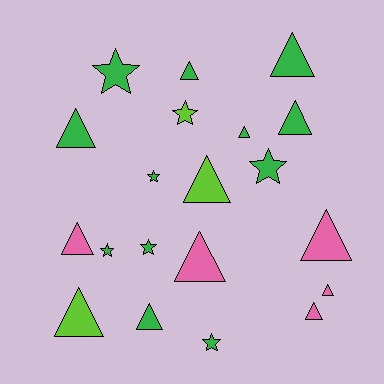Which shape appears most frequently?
Triangle, with 13 objects.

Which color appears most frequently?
Green, with 12 objects.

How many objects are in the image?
There are 20 objects.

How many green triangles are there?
There are 6 green triangles.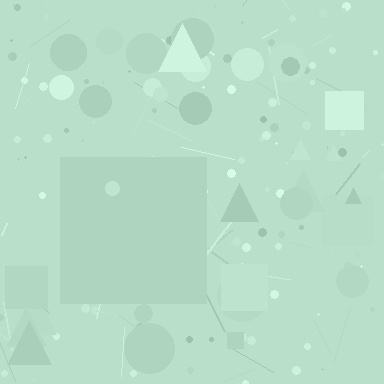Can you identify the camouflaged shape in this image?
The camouflaged shape is a square.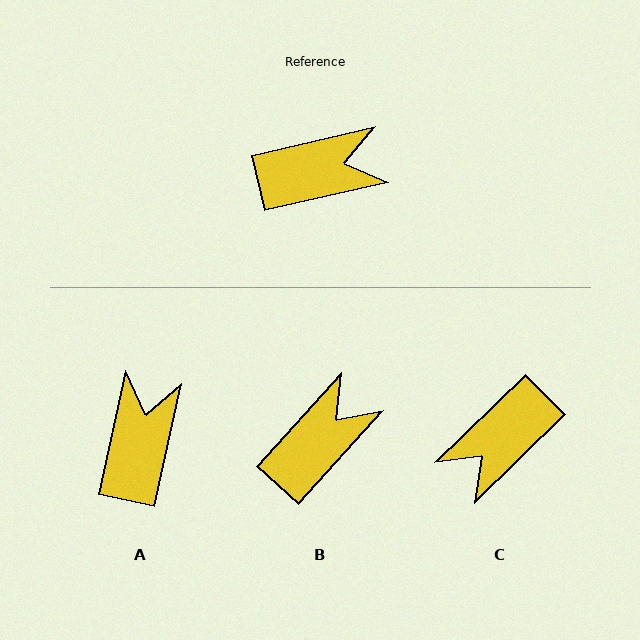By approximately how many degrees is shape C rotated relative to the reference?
Approximately 148 degrees clockwise.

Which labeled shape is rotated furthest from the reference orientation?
C, about 148 degrees away.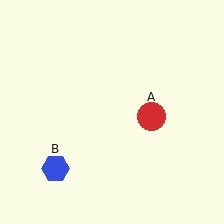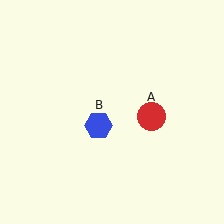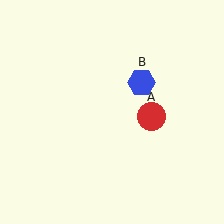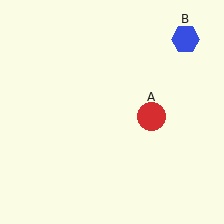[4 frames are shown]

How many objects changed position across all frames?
1 object changed position: blue hexagon (object B).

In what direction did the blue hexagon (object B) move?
The blue hexagon (object B) moved up and to the right.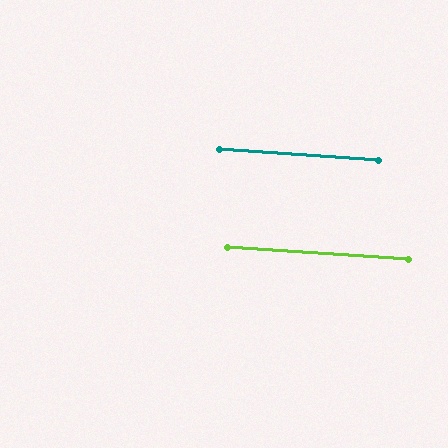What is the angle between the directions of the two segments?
Approximately 0 degrees.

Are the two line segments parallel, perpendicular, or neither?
Parallel — their directions differ by only 0.1°.